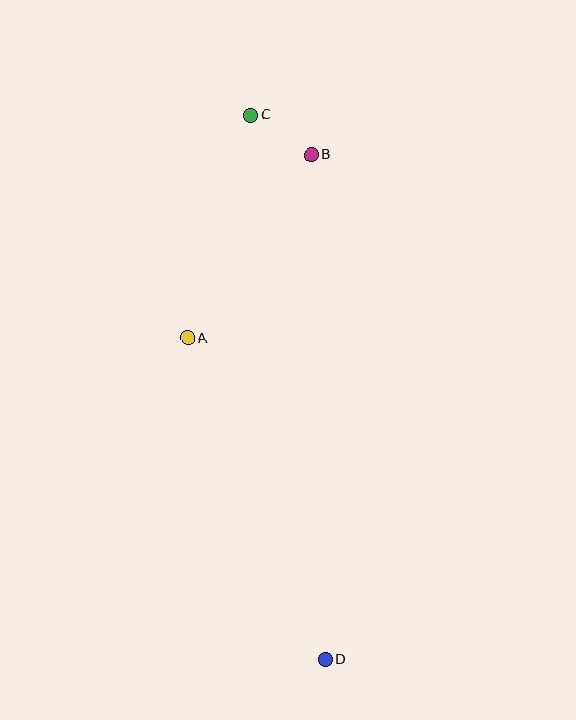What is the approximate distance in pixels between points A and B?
The distance between A and B is approximately 221 pixels.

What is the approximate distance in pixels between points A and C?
The distance between A and C is approximately 232 pixels.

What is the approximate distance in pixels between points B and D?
The distance between B and D is approximately 505 pixels.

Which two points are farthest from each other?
Points C and D are farthest from each other.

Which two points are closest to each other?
Points B and C are closest to each other.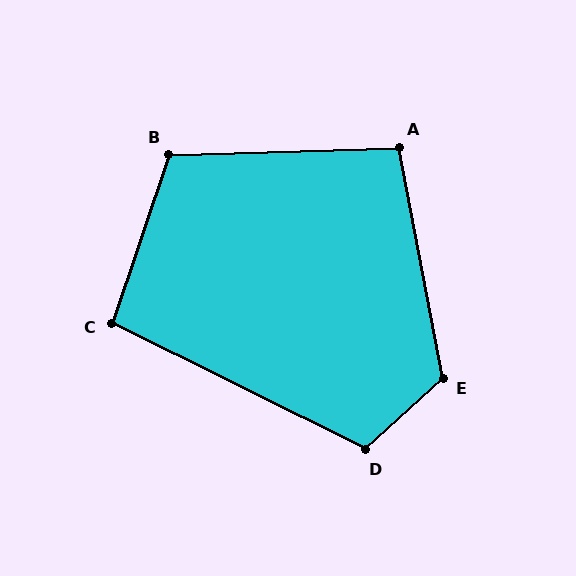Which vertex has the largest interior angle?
E, at approximately 122 degrees.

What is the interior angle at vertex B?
Approximately 110 degrees (obtuse).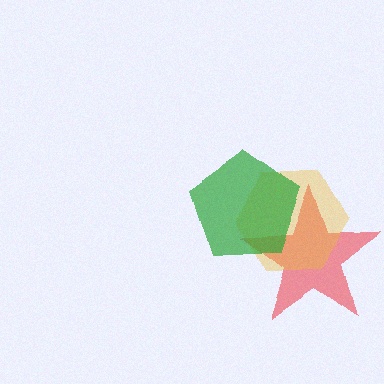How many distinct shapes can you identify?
There are 3 distinct shapes: a red star, a yellow hexagon, a green pentagon.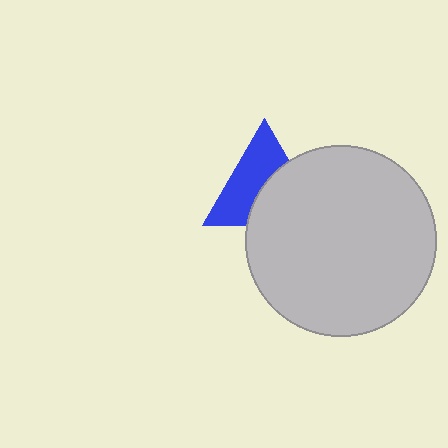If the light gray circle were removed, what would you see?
You would see the complete blue triangle.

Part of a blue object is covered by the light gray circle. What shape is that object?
It is a triangle.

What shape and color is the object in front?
The object in front is a light gray circle.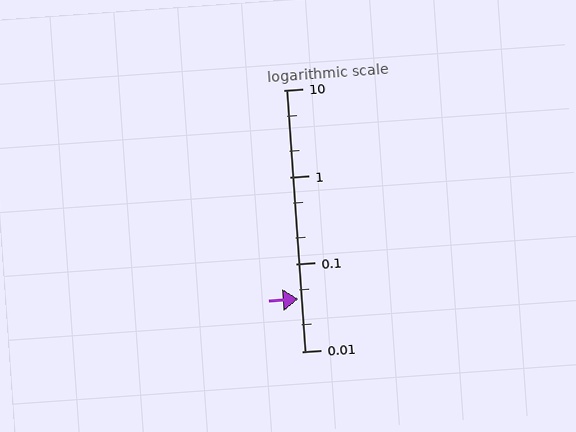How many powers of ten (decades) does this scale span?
The scale spans 3 decades, from 0.01 to 10.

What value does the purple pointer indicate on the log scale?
The pointer indicates approximately 0.04.